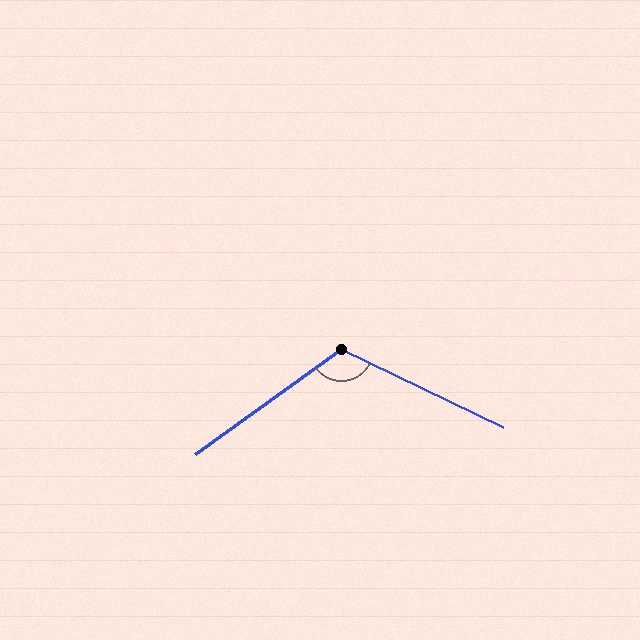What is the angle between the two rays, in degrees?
Approximately 118 degrees.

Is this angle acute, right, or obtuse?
It is obtuse.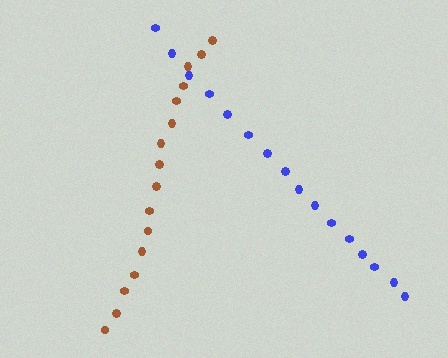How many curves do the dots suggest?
There are 2 distinct paths.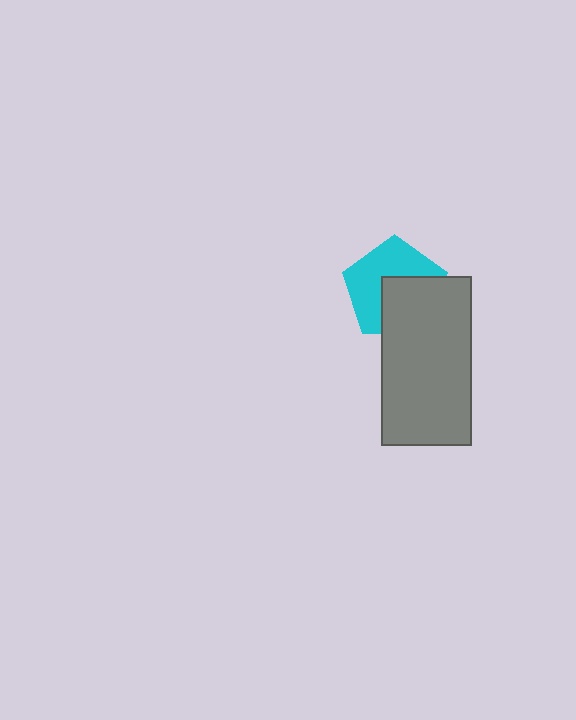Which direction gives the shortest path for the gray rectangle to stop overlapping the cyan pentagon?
Moving toward the lower-right gives the shortest separation.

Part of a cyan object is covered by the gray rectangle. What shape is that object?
It is a pentagon.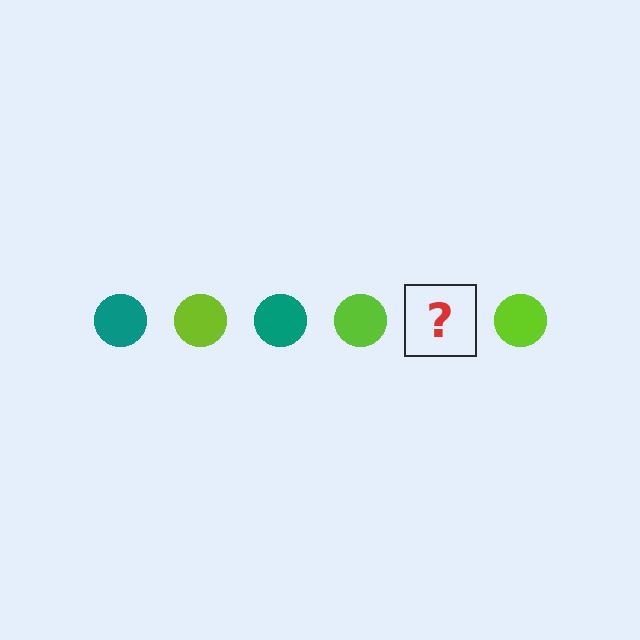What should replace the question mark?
The question mark should be replaced with a teal circle.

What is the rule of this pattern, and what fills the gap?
The rule is that the pattern cycles through teal, lime circles. The gap should be filled with a teal circle.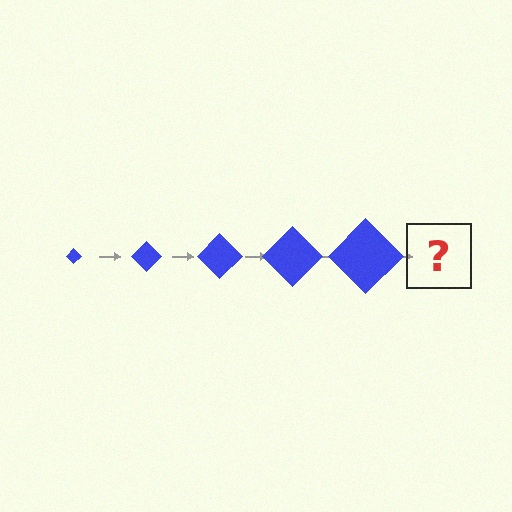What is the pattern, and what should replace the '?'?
The pattern is that the diamond gets progressively larger each step. The '?' should be a blue diamond, larger than the previous one.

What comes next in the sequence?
The next element should be a blue diamond, larger than the previous one.